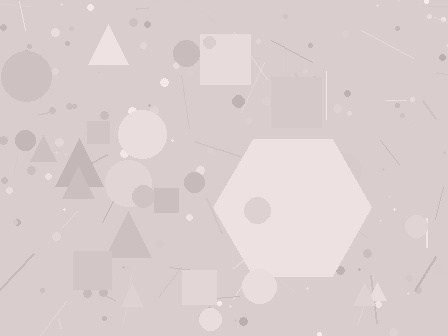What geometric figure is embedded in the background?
A hexagon is embedded in the background.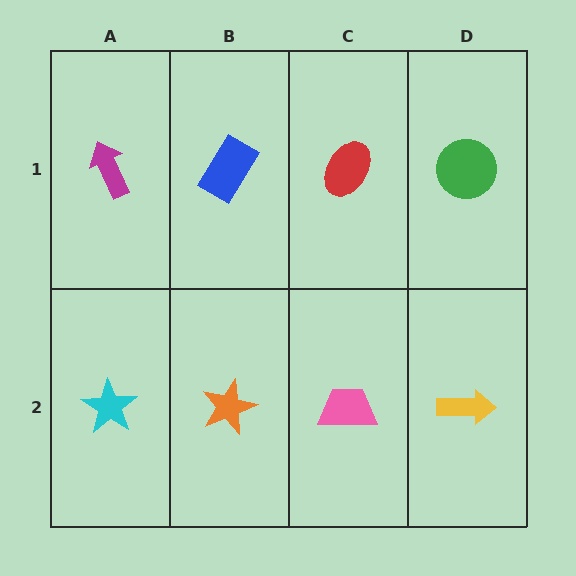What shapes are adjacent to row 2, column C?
A red ellipse (row 1, column C), an orange star (row 2, column B), a yellow arrow (row 2, column D).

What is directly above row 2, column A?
A magenta arrow.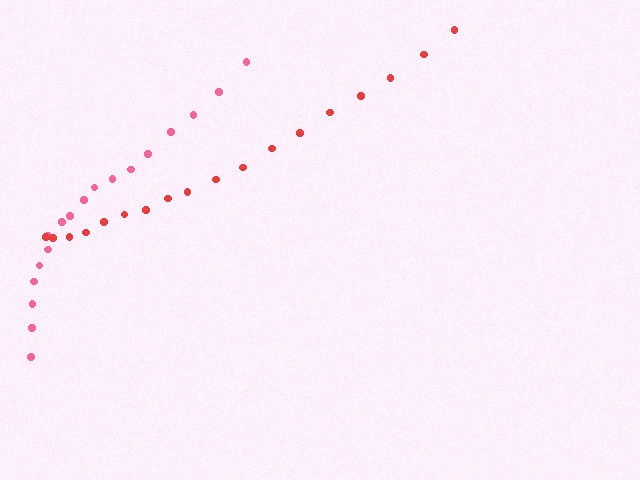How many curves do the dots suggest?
There are 2 distinct paths.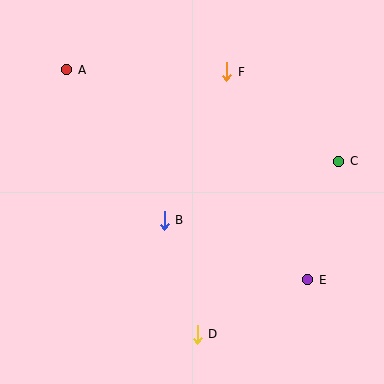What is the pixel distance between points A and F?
The distance between A and F is 160 pixels.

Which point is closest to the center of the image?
Point B at (164, 220) is closest to the center.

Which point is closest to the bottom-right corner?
Point E is closest to the bottom-right corner.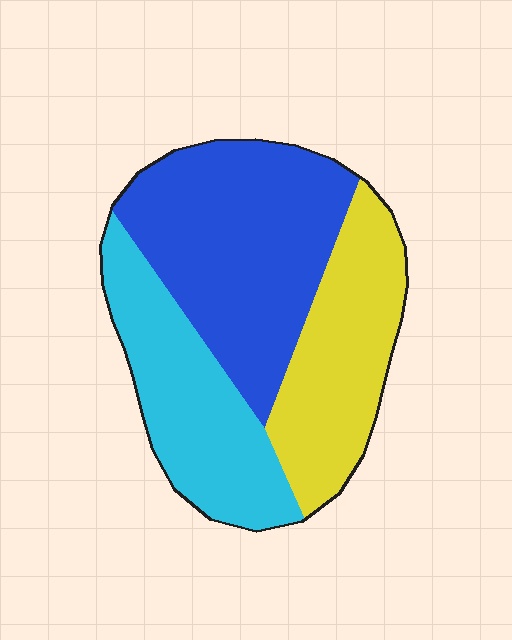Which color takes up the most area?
Blue, at roughly 45%.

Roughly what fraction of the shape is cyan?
Cyan covers 29% of the shape.